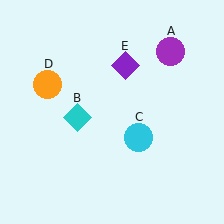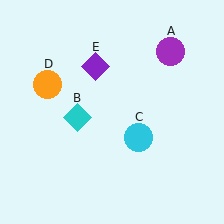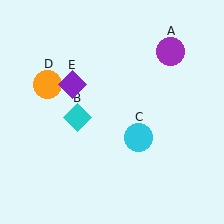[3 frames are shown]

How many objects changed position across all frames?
1 object changed position: purple diamond (object E).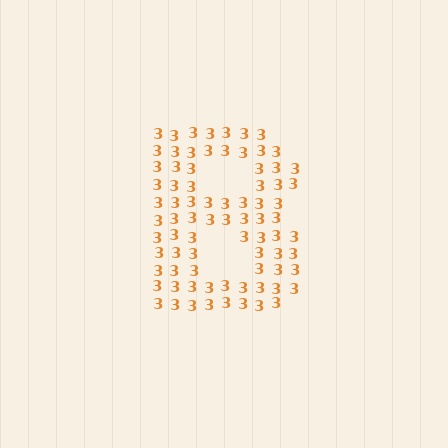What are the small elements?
The small elements are digit 3's.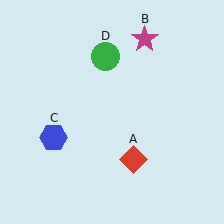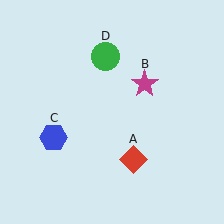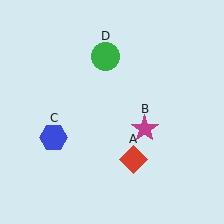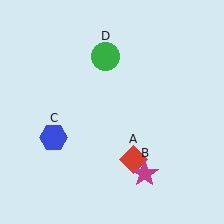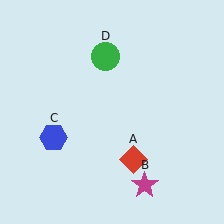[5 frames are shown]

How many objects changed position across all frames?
1 object changed position: magenta star (object B).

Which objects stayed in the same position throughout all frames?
Red diamond (object A) and blue hexagon (object C) and green circle (object D) remained stationary.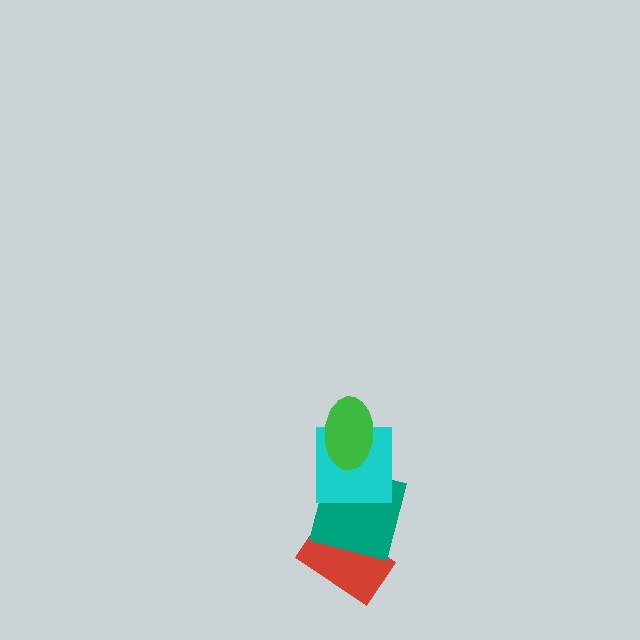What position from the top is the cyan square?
The cyan square is 2nd from the top.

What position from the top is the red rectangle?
The red rectangle is 4th from the top.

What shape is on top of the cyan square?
The green ellipse is on top of the cyan square.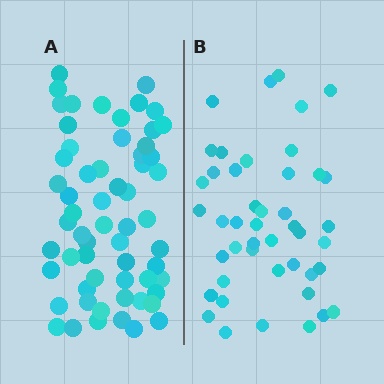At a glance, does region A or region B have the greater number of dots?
Region A (the left region) has more dots.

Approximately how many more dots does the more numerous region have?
Region A has approximately 15 more dots than region B.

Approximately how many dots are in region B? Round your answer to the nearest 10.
About 40 dots. (The exact count is 45, which rounds to 40.)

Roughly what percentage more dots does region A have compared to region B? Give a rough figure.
About 35% more.